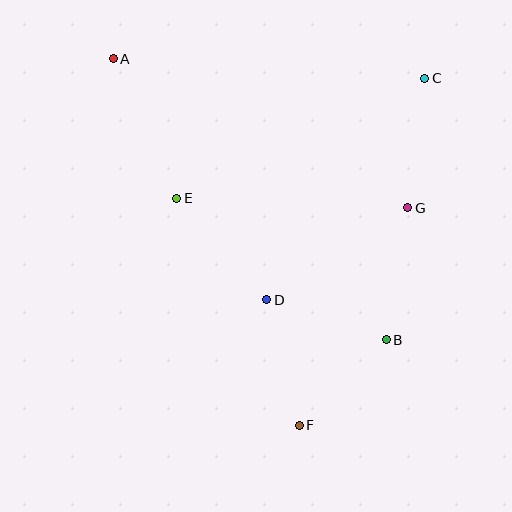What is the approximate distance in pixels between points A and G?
The distance between A and G is approximately 330 pixels.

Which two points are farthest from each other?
Points A and F are farthest from each other.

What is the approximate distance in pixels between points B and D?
The distance between B and D is approximately 126 pixels.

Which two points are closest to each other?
Points B and F are closest to each other.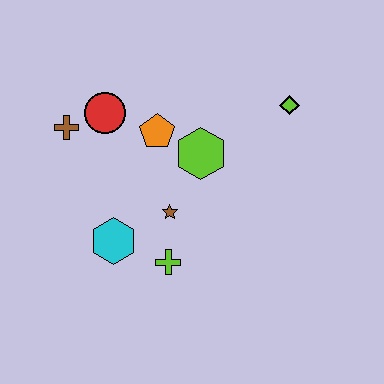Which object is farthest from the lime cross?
The lime diamond is farthest from the lime cross.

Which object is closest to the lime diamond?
The lime hexagon is closest to the lime diamond.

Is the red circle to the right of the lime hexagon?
No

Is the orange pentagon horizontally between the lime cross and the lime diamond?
No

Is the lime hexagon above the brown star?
Yes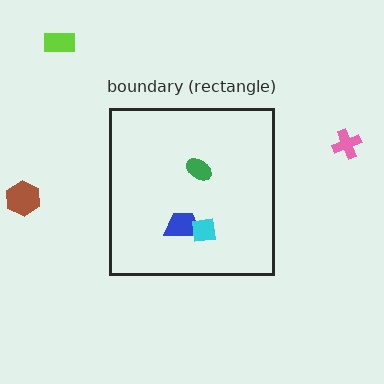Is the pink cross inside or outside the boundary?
Outside.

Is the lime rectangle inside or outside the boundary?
Outside.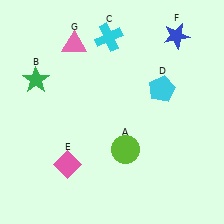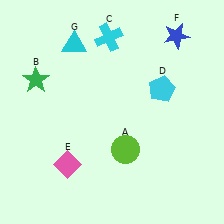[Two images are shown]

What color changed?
The triangle (G) changed from pink in Image 1 to cyan in Image 2.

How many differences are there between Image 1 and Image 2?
There is 1 difference between the two images.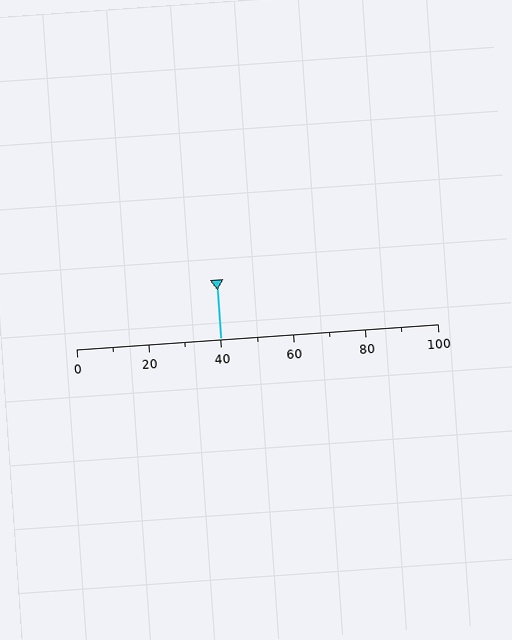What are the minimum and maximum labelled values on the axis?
The axis runs from 0 to 100.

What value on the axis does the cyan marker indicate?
The marker indicates approximately 40.